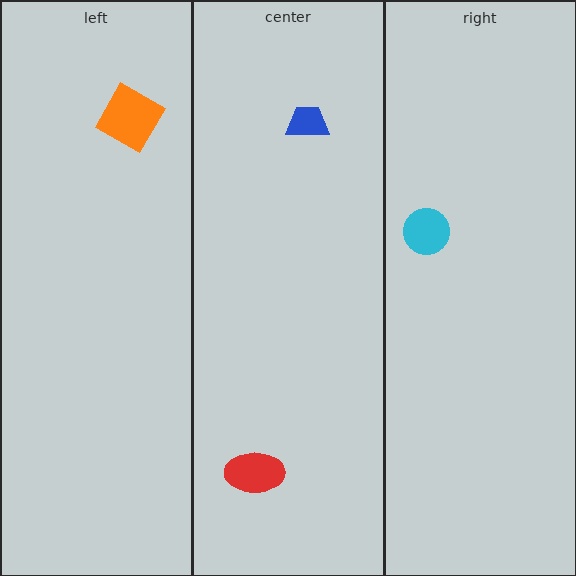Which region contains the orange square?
The left region.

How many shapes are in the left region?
1.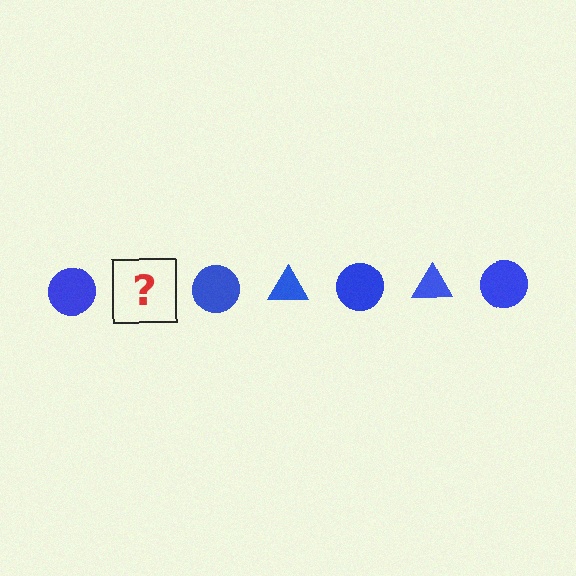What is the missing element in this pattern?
The missing element is a blue triangle.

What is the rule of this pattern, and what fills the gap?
The rule is that the pattern cycles through circle, triangle shapes in blue. The gap should be filled with a blue triangle.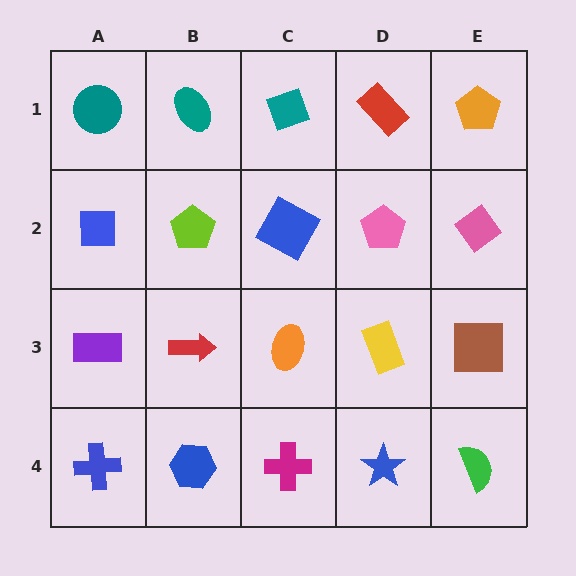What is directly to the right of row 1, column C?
A red rectangle.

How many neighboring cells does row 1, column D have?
3.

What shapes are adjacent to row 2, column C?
A teal diamond (row 1, column C), an orange ellipse (row 3, column C), a lime pentagon (row 2, column B), a pink pentagon (row 2, column D).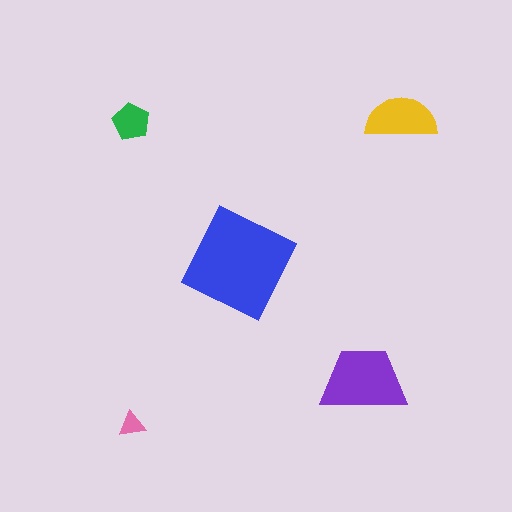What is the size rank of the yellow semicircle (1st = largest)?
3rd.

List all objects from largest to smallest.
The blue square, the purple trapezoid, the yellow semicircle, the green pentagon, the pink triangle.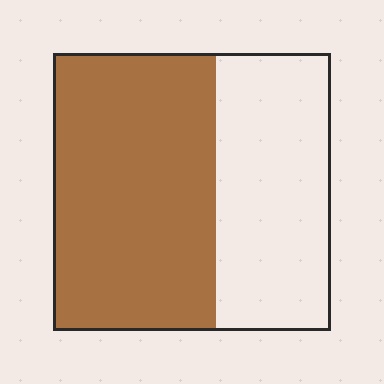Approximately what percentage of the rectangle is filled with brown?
Approximately 60%.